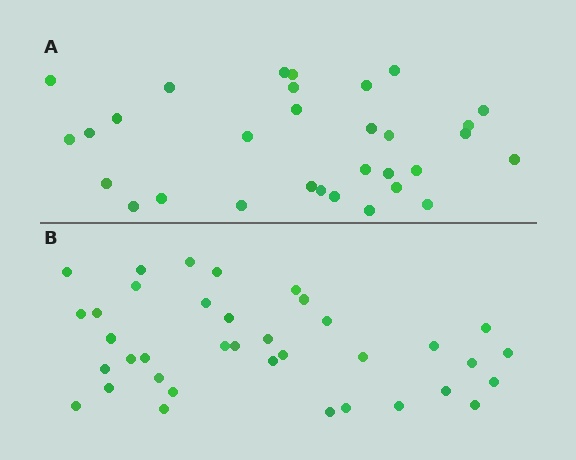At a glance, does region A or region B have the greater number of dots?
Region B (the bottom region) has more dots.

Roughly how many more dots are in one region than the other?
Region B has about 6 more dots than region A.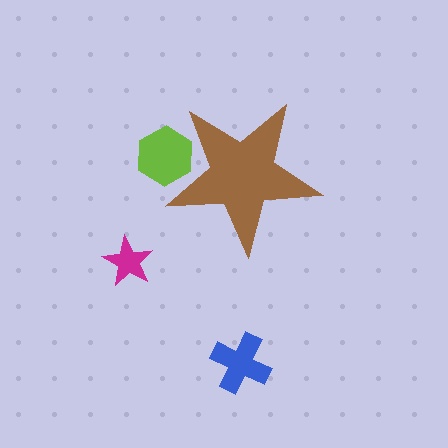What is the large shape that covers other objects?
A brown star.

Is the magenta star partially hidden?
No, the magenta star is fully visible.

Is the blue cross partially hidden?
No, the blue cross is fully visible.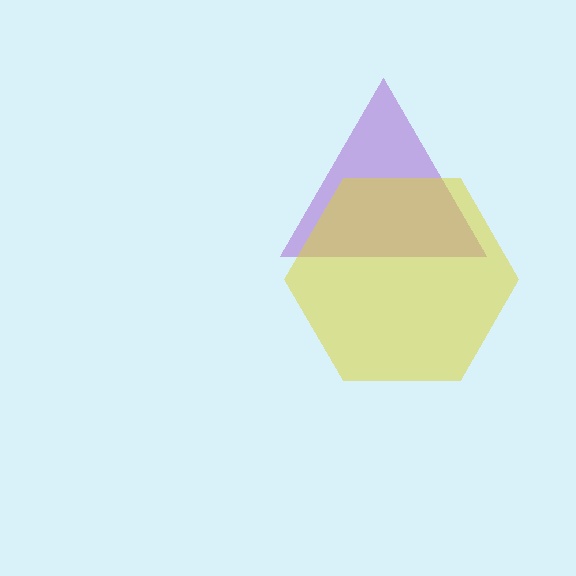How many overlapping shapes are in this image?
There are 2 overlapping shapes in the image.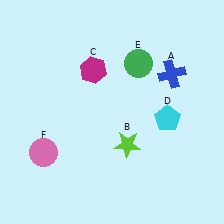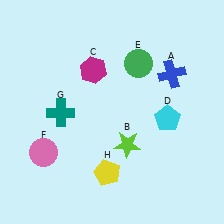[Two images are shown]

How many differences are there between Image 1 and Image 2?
There are 2 differences between the two images.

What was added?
A teal cross (G), a yellow pentagon (H) were added in Image 2.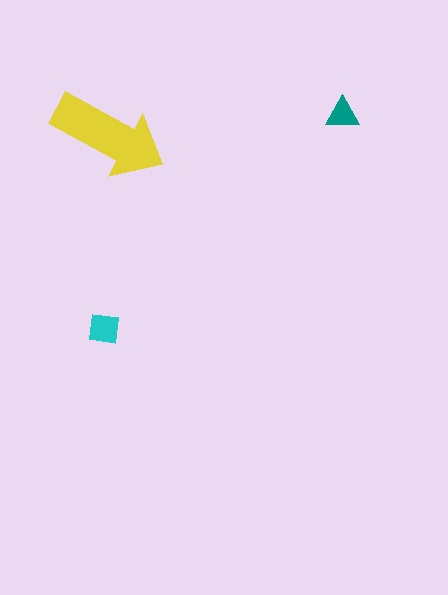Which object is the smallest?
The teal triangle.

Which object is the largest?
The yellow arrow.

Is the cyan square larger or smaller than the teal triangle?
Larger.